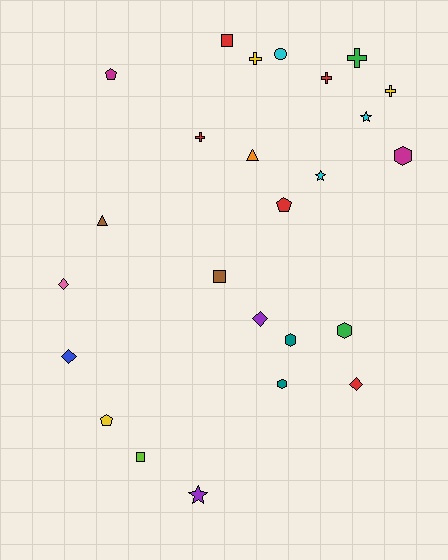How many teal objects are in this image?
There are 2 teal objects.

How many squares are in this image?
There are 3 squares.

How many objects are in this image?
There are 25 objects.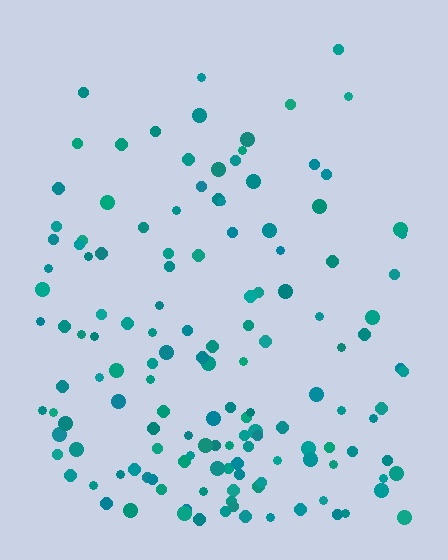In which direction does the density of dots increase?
From top to bottom, with the bottom side densest.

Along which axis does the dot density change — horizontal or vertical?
Vertical.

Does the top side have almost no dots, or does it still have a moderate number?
Still a moderate number, just noticeably fewer than the bottom.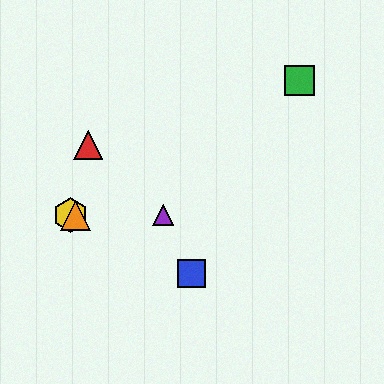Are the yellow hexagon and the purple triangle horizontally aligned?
Yes, both are at y≈215.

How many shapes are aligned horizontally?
3 shapes (the yellow hexagon, the purple triangle, the orange triangle) are aligned horizontally.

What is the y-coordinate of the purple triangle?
The purple triangle is at y≈215.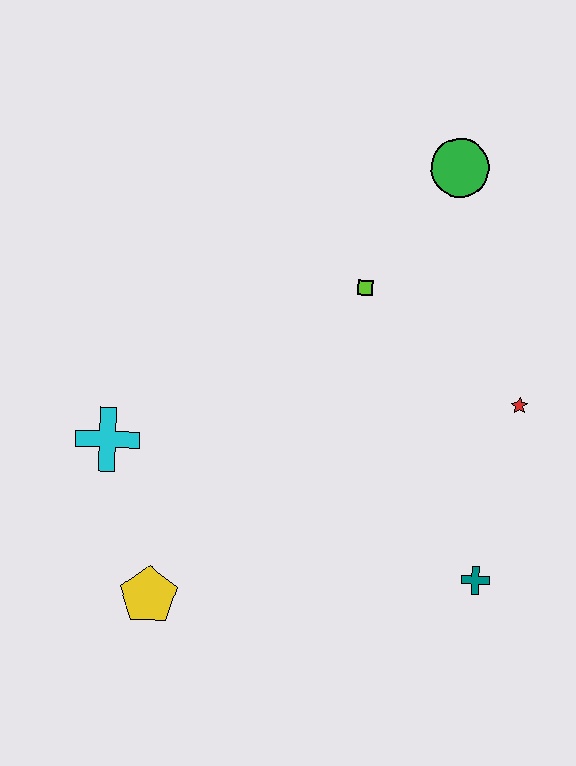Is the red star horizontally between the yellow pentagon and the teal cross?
No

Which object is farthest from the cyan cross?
The green circle is farthest from the cyan cross.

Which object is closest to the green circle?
The lime square is closest to the green circle.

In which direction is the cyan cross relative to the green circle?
The cyan cross is to the left of the green circle.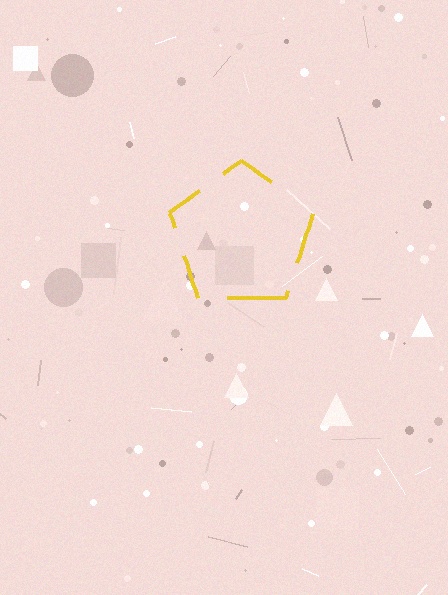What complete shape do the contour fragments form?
The contour fragments form a pentagon.